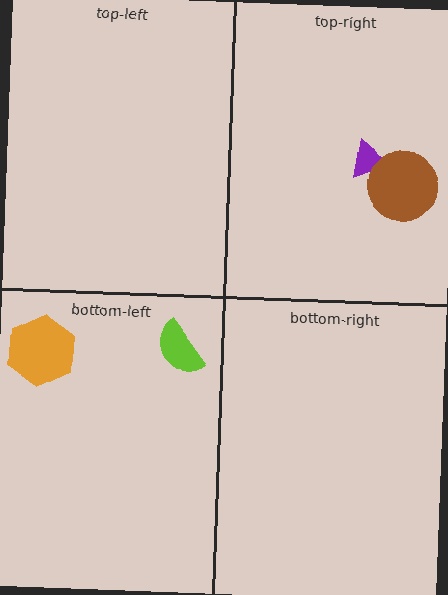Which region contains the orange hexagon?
The bottom-left region.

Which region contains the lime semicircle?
The bottom-left region.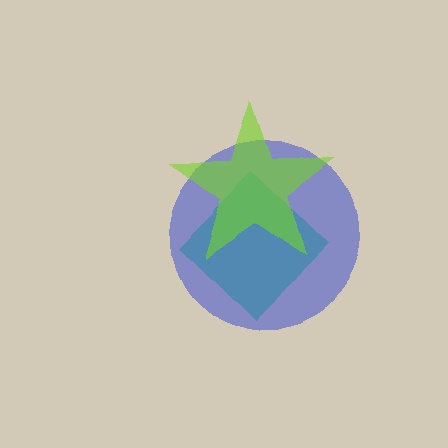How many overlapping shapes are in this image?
There are 3 overlapping shapes in the image.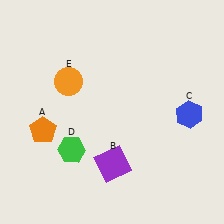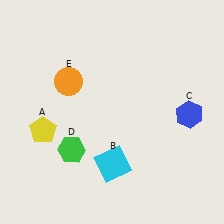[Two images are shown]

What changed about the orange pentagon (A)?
In Image 1, A is orange. In Image 2, it changed to yellow.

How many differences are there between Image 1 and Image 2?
There are 2 differences between the two images.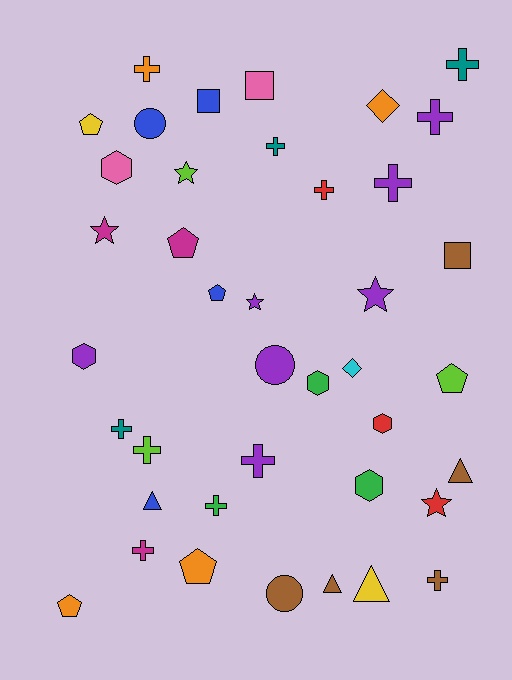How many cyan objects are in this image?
There is 1 cyan object.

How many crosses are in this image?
There are 12 crosses.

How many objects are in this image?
There are 40 objects.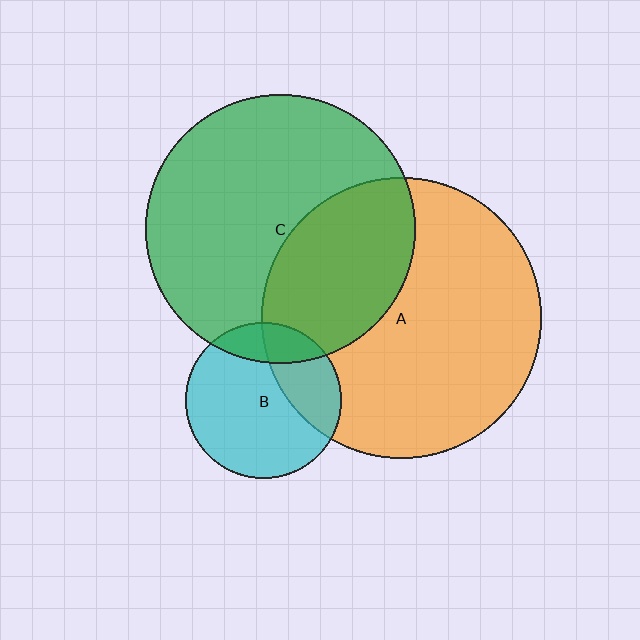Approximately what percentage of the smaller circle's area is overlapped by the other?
Approximately 15%.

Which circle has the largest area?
Circle A (orange).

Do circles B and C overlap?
Yes.